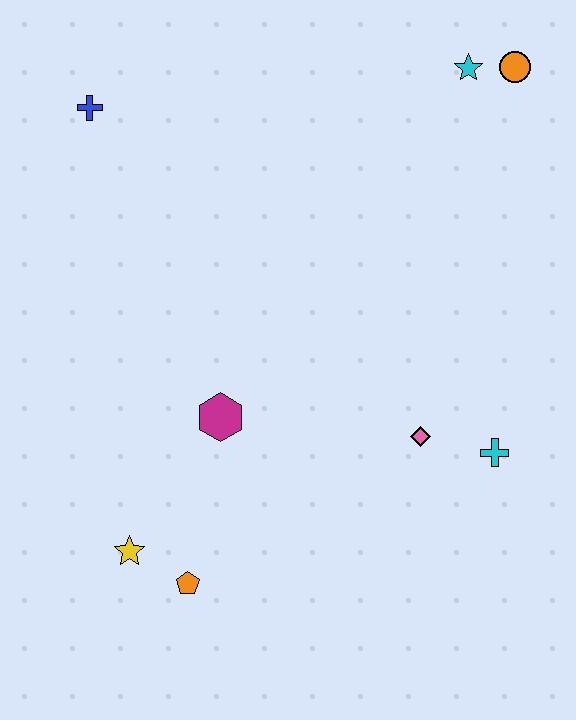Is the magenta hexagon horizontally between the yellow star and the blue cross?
No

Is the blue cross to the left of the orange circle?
Yes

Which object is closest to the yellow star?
The orange pentagon is closest to the yellow star.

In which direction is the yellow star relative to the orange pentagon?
The yellow star is to the left of the orange pentagon.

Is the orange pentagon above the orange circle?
No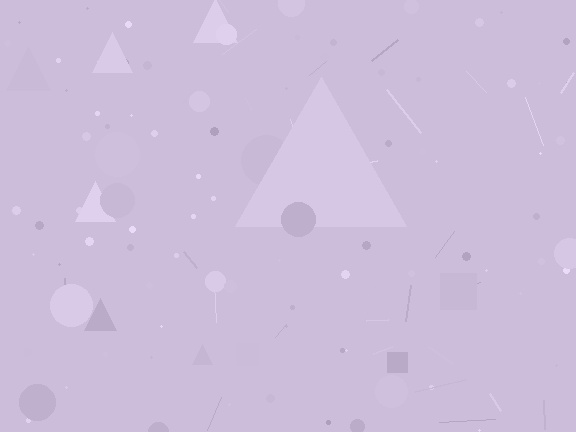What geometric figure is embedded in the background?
A triangle is embedded in the background.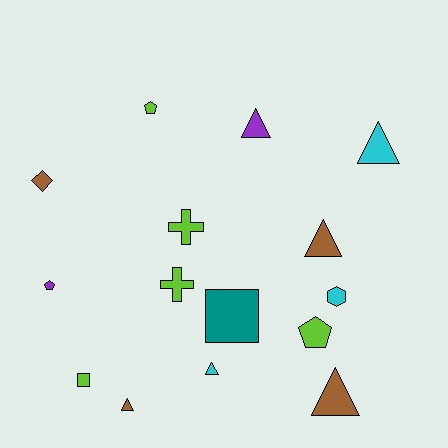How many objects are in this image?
There are 15 objects.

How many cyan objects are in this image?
There are 3 cyan objects.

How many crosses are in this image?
There are 2 crosses.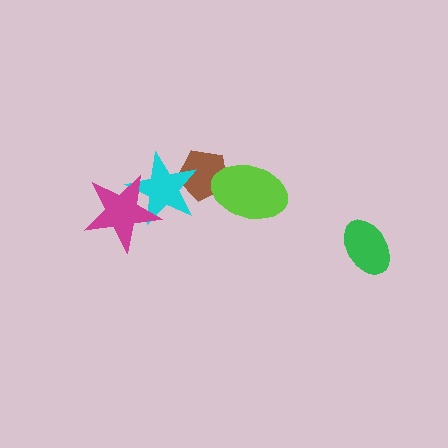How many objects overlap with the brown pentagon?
2 objects overlap with the brown pentagon.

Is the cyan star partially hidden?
Yes, it is partially covered by another shape.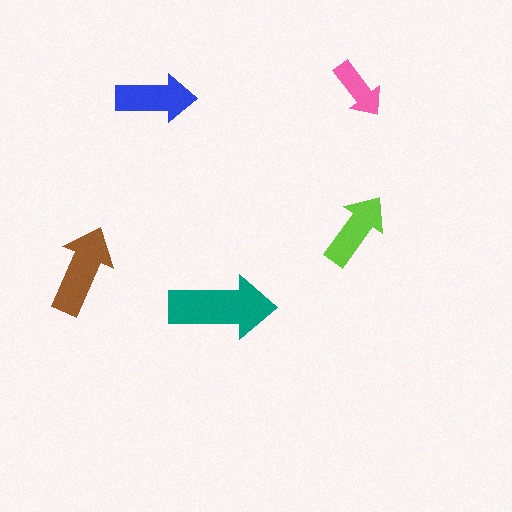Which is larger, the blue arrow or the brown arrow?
The brown one.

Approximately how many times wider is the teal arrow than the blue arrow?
About 1.5 times wider.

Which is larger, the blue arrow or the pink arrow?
The blue one.